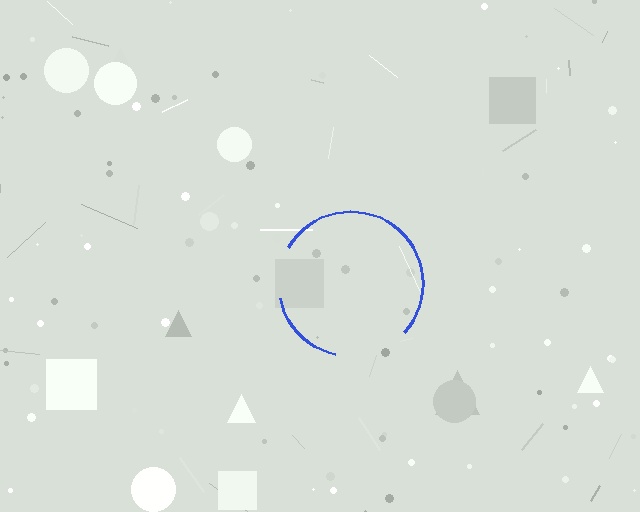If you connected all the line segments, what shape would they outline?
They would outline a circle.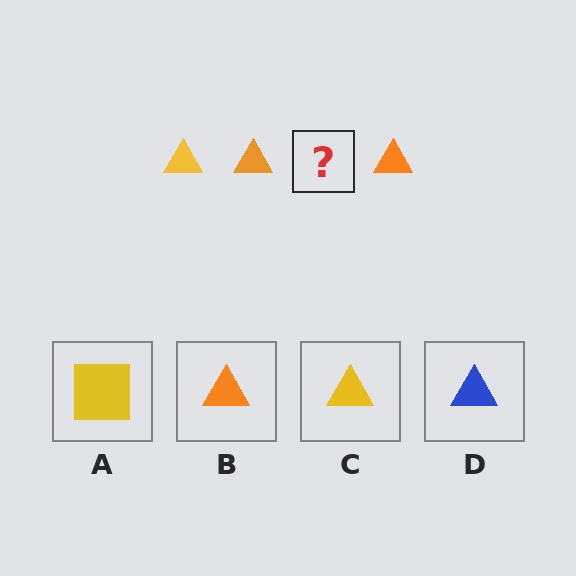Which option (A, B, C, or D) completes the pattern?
C.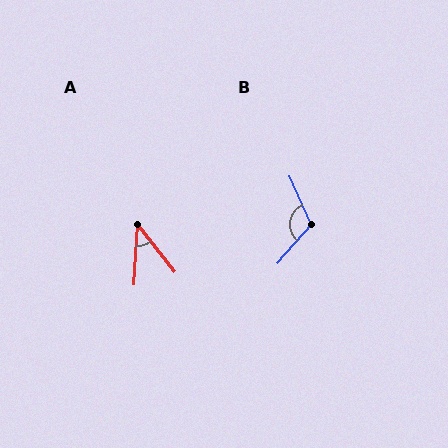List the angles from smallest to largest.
A (41°), B (115°).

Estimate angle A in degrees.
Approximately 41 degrees.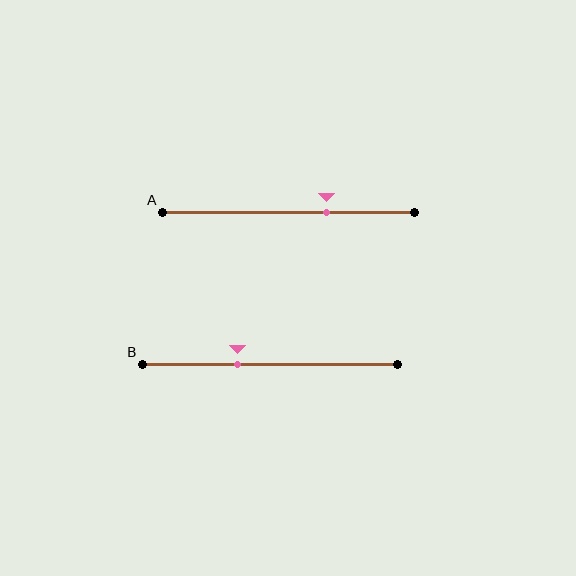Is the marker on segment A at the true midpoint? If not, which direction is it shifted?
No, the marker on segment A is shifted to the right by about 15% of the segment length.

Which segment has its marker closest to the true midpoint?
Segment B has its marker closest to the true midpoint.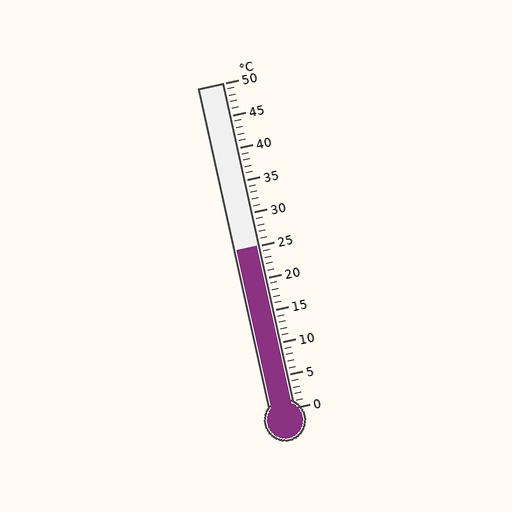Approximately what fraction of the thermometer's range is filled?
The thermometer is filled to approximately 50% of its range.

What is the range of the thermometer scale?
The thermometer scale ranges from 0°C to 50°C.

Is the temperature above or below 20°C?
The temperature is above 20°C.